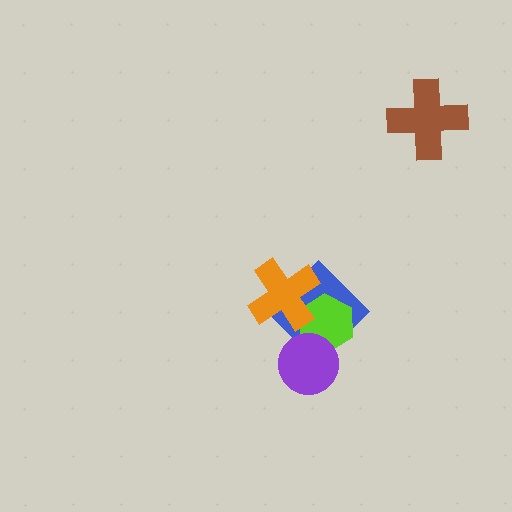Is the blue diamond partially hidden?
Yes, it is partially covered by another shape.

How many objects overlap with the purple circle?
2 objects overlap with the purple circle.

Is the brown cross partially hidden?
No, no other shape covers it.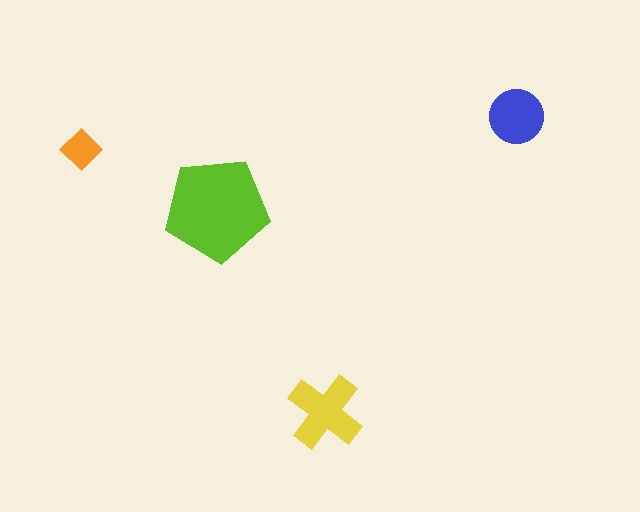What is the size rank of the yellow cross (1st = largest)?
2nd.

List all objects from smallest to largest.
The orange diamond, the blue circle, the yellow cross, the lime pentagon.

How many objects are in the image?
There are 4 objects in the image.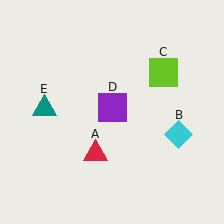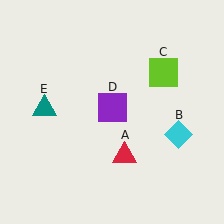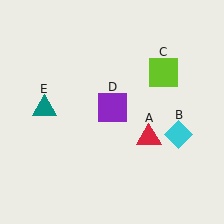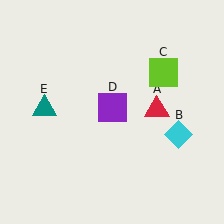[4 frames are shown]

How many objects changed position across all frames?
1 object changed position: red triangle (object A).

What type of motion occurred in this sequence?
The red triangle (object A) rotated counterclockwise around the center of the scene.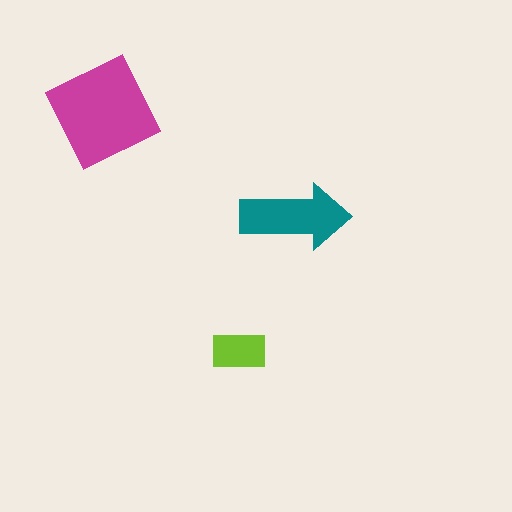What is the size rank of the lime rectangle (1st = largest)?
3rd.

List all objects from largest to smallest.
The magenta square, the teal arrow, the lime rectangle.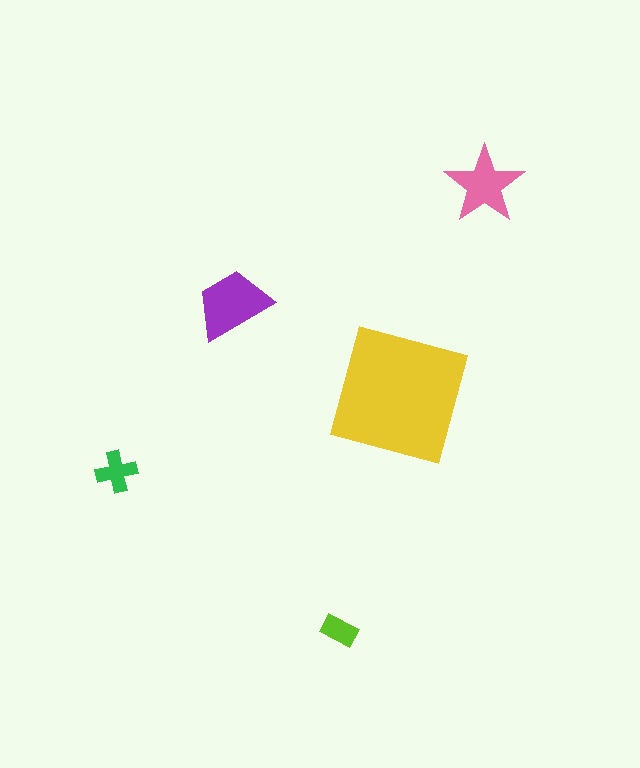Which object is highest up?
The pink star is topmost.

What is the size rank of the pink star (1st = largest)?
3rd.